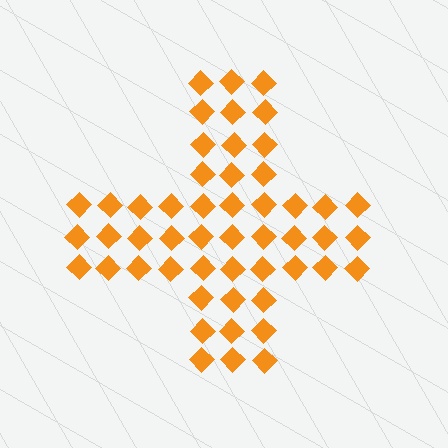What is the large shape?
The large shape is a cross.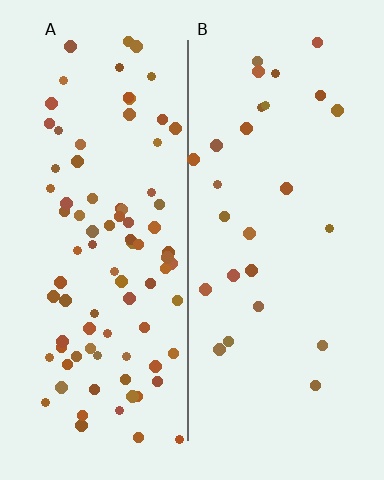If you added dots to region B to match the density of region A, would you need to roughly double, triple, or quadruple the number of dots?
Approximately triple.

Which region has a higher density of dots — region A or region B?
A (the left).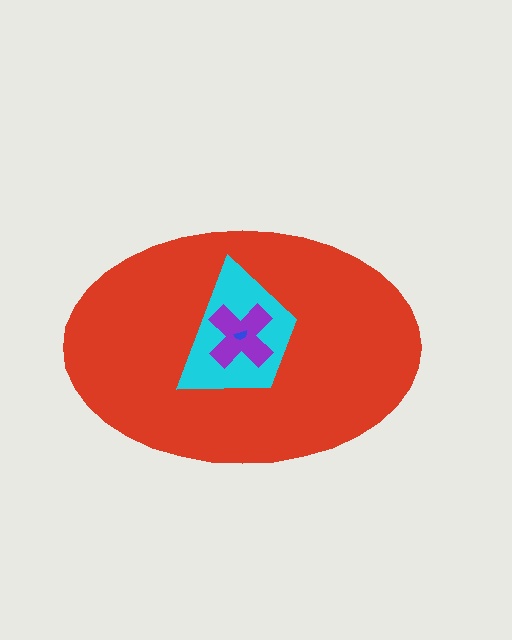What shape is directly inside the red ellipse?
The cyan trapezoid.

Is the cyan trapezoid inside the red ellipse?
Yes.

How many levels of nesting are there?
4.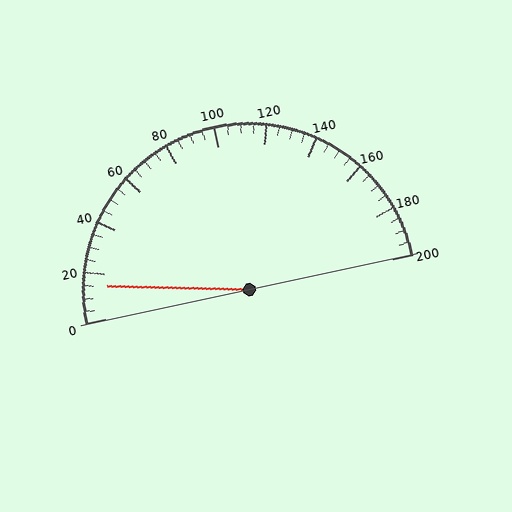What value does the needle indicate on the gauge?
The needle indicates approximately 15.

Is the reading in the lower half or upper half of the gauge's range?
The reading is in the lower half of the range (0 to 200).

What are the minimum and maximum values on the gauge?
The gauge ranges from 0 to 200.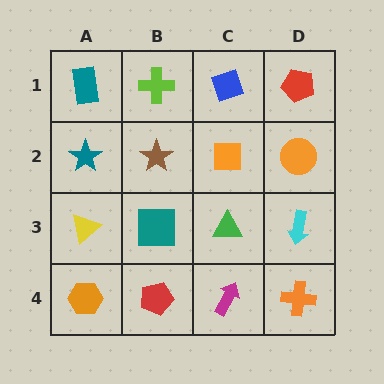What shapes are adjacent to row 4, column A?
A yellow triangle (row 3, column A), a red pentagon (row 4, column B).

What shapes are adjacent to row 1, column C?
An orange square (row 2, column C), a lime cross (row 1, column B), a red pentagon (row 1, column D).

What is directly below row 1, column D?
An orange circle.